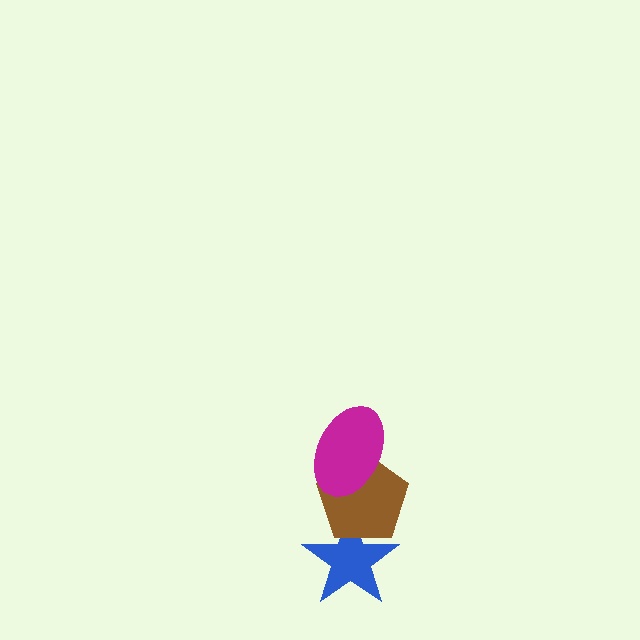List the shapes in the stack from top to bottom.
From top to bottom: the magenta ellipse, the brown pentagon, the blue star.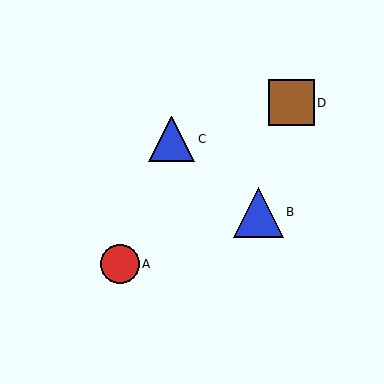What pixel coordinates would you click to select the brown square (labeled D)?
Click at (291, 103) to select the brown square D.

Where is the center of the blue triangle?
The center of the blue triangle is at (172, 139).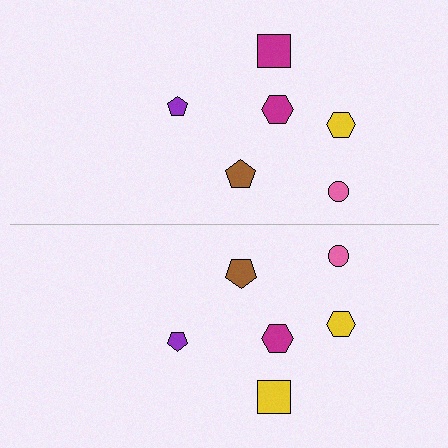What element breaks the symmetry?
The yellow square on the bottom side breaks the symmetry — its mirror counterpart is magenta.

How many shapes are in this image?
There are 12 shapes in this image.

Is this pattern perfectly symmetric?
No, the pattern is not perfectly symmetric. The yellow square on the bottom side breaks the symmetry — its mirror counterpart is magenta.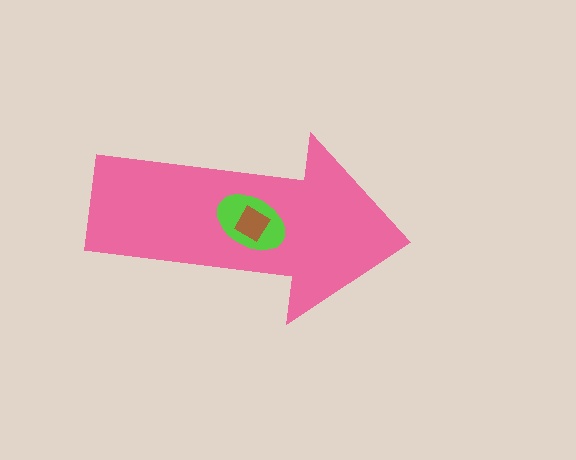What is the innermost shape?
The brown diamond.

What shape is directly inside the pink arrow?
The lime ellipse.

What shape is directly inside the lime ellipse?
The brown diamond.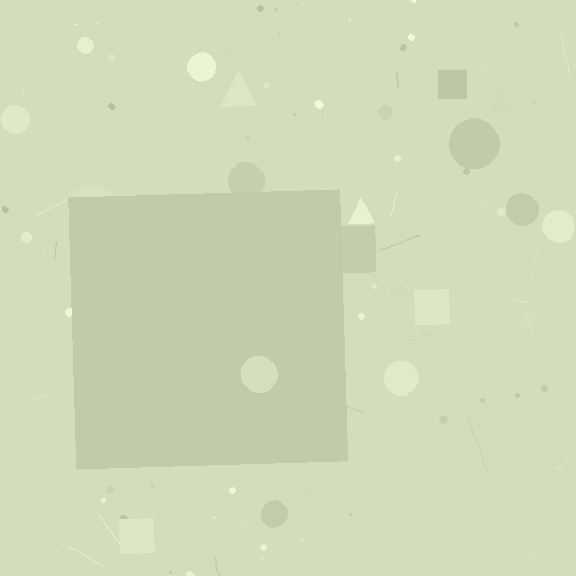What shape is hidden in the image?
A square is hidden in the image.